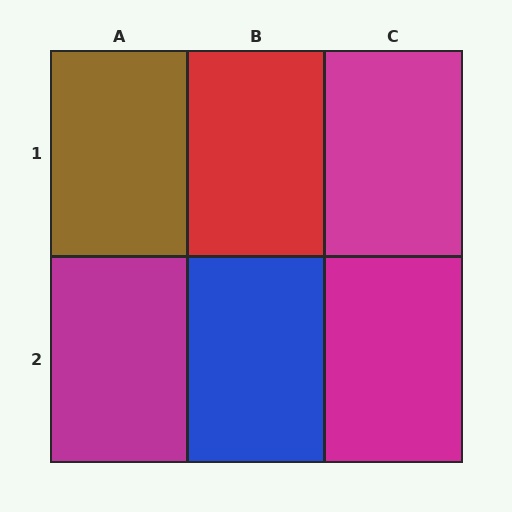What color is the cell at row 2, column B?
Blue.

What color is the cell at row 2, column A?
Magenta.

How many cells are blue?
1 cell is blue.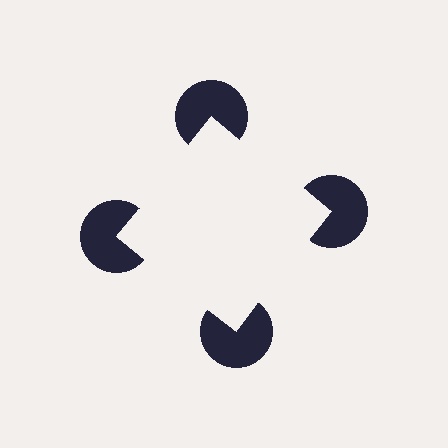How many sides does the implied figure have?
4 sides.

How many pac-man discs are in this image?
There are 4 — one at each vertex of the illusory square.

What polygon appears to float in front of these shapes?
An illusory square — its edges are inferred from the aligned wedge cuts in the pac-man discs, not physically drawn.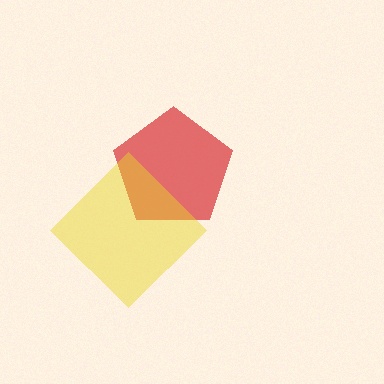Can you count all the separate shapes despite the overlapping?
Yes, there are 2 separate shapes.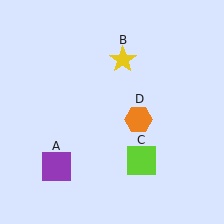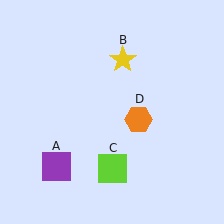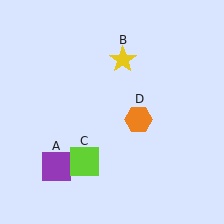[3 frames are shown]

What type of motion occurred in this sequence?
The lime square (object C) rotated clockwise around the center of the scene.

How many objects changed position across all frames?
1 object changed position: lime square (object C).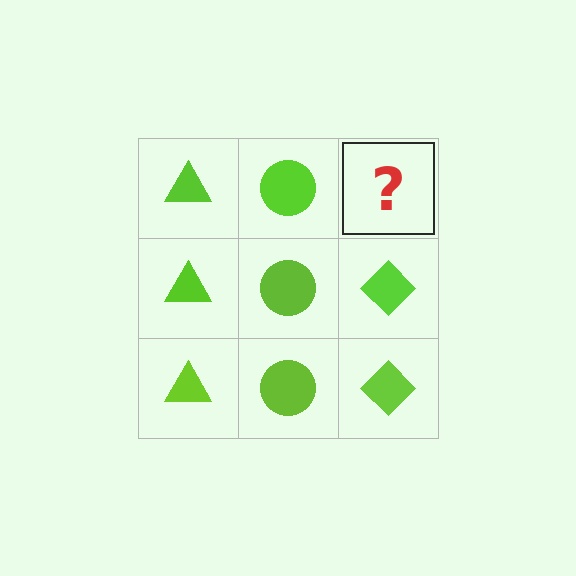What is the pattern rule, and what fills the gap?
The rule is that each column has a consistent shape. The gap should be filled with a lime diamond.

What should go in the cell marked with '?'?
The missing cell should contain a lime diamond.